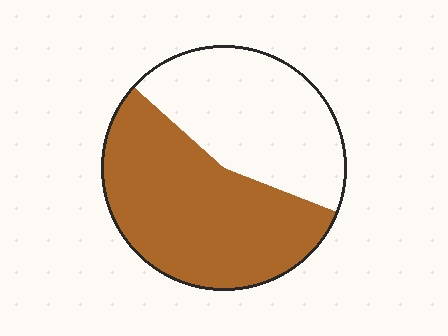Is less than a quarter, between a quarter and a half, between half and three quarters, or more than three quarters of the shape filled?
Between half and three quarters.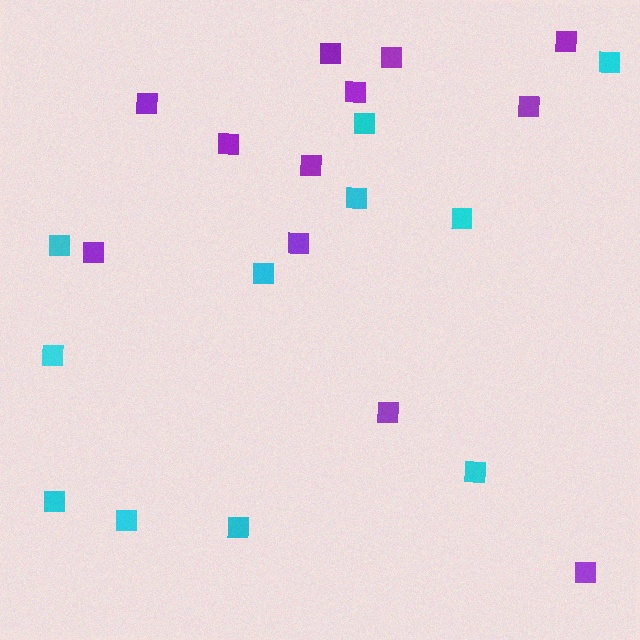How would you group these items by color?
There are 2 groups: one group of cyan squares (11) and one group of purple squares (12).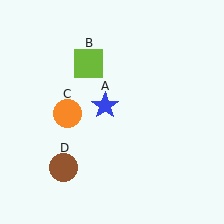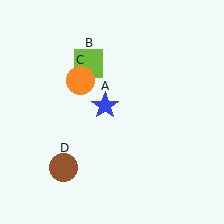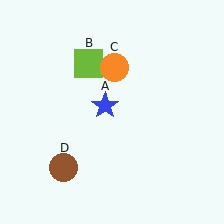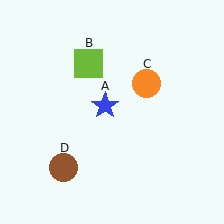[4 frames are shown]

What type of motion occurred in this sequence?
The orange circle (object C) rotated clockwise around the center of the scene.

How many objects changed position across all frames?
1 object changed position: orange circle (object C).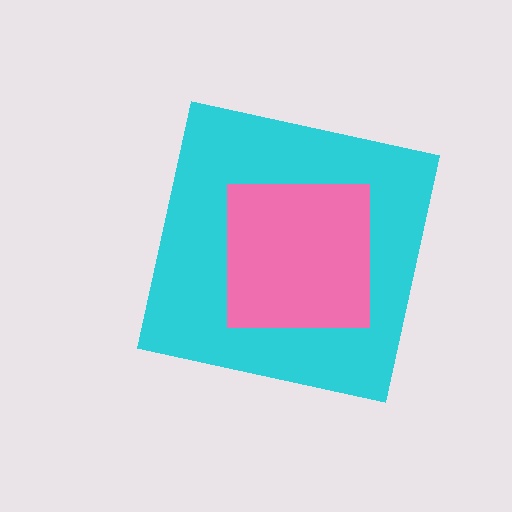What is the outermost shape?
The cyan square.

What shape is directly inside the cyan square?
The pink square.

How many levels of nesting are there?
2.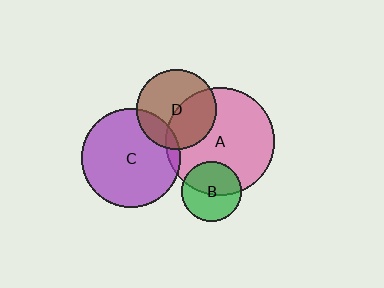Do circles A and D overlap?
Yes.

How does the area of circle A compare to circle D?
Approximately 1.9 times.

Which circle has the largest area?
Circle A (pink).